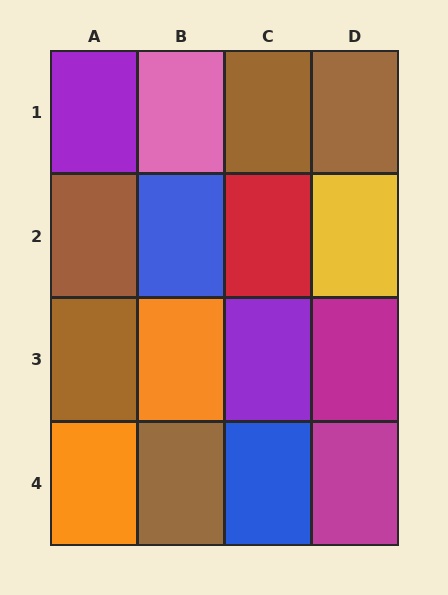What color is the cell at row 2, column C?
Red.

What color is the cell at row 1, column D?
Brown.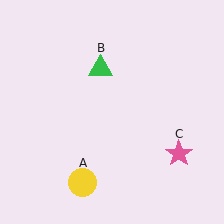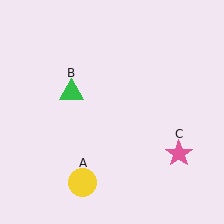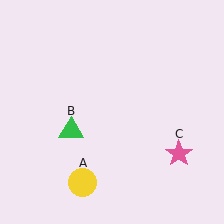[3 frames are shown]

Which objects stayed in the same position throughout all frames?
Yellow circle (object A) and pink star (object C) remained stationary.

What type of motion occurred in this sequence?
The green triangle (object B) rotated counterclockwise around the center of the scene.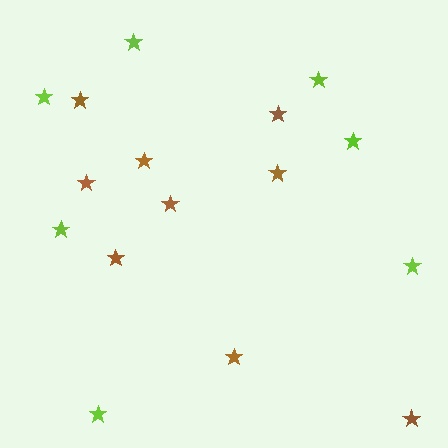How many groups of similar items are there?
There are 2 groups: one group of brown stars (9) and one group of lime stars (7).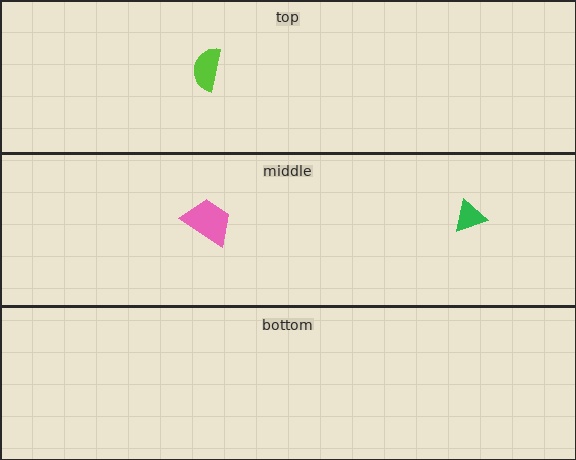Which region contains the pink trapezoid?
The middle region.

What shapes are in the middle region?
The green triangle, the pink trapezoid.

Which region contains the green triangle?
The middle region.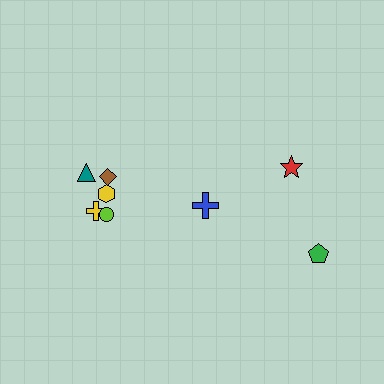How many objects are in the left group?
There are 5 objects.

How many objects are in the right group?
There are 3 objects.